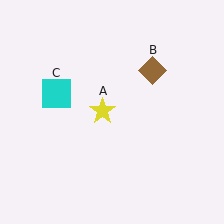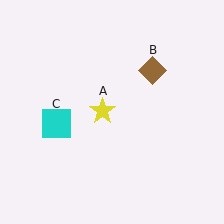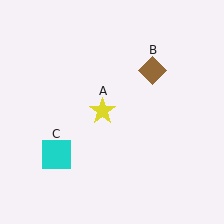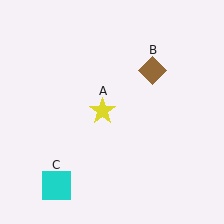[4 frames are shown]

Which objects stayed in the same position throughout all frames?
Yellow star (object A) and brown diamond (object B) remained stationary.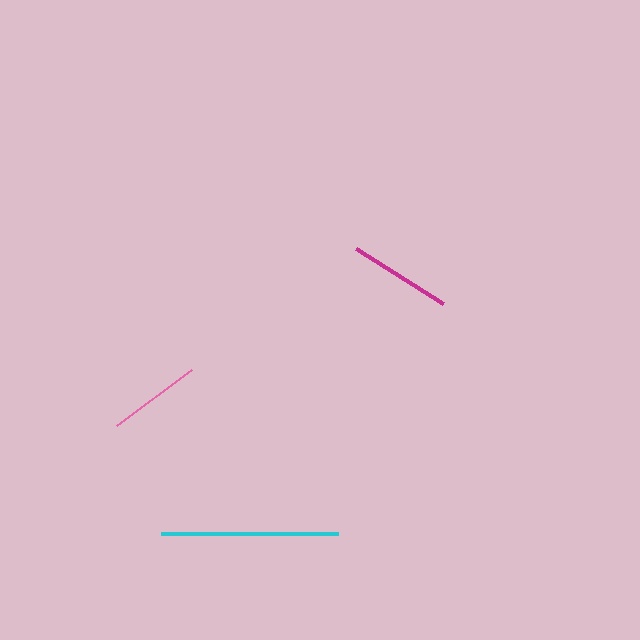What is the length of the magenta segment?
The magenta segment is approximately 103 pixels long.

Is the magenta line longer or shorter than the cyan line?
The cyan line is longer than the magenta line.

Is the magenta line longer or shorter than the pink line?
The magenta line is longer than the pink line.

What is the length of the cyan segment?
The cyan segment is approximately 177 pixels long.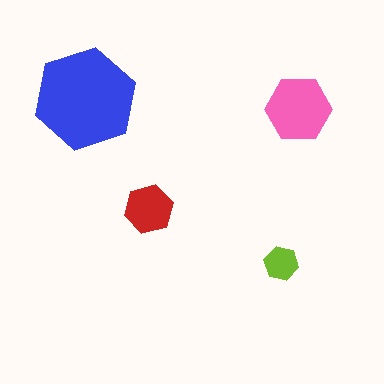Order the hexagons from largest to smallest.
the blue one, the pink one, the red one, the lime one.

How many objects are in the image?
There are 4 objects in the image.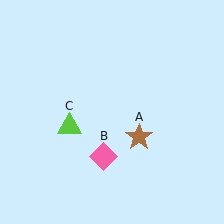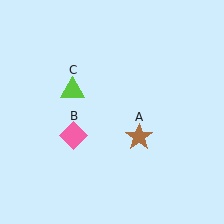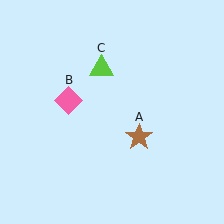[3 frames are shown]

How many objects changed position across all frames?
2 objects changed position: pink diamond (object B), lime triangle (object C).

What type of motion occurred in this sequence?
The pink diamond (object B), lime triangle (object C) rotated clockwise around the center of the scene.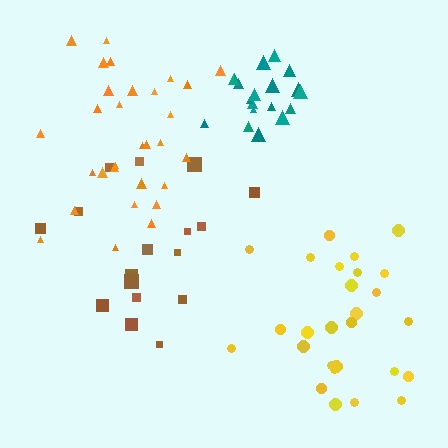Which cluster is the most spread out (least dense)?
Brown.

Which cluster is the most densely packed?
Teal.